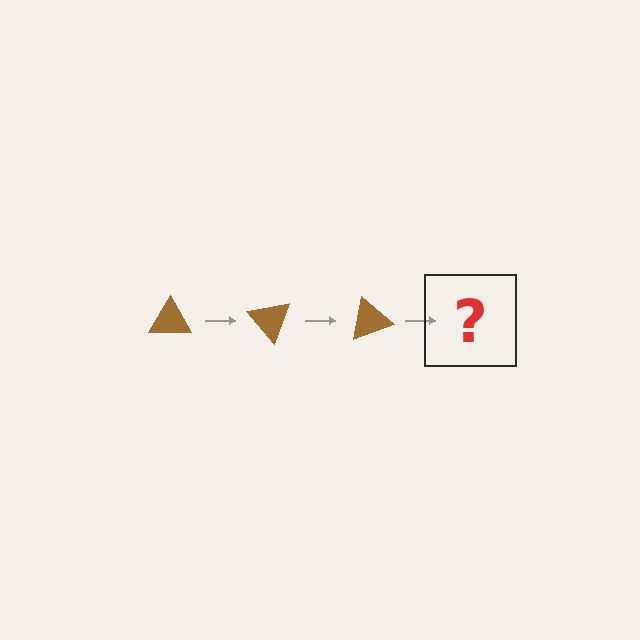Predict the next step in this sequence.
The next step is a brown triangle rotated 150 degrees.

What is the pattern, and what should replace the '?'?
The pattern is that the triangle rotates 50 degrees each step. The '?' should be a brown triangle rotated 150 degrees.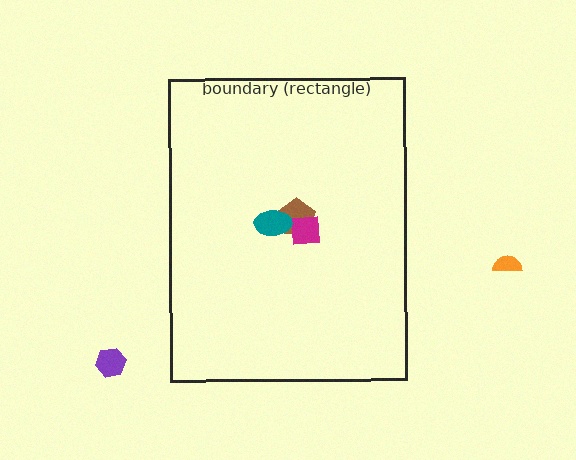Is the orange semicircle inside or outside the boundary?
Outside.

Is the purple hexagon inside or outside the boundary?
Outside.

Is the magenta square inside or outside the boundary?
Inside.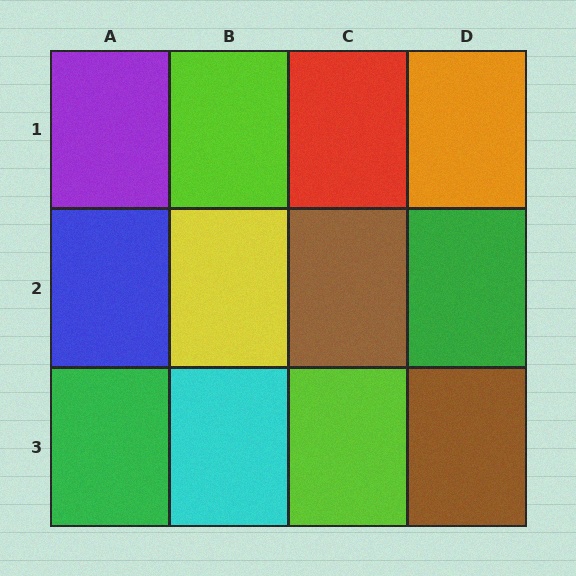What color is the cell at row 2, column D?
Green.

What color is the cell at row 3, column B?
Cyan.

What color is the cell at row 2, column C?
Brown.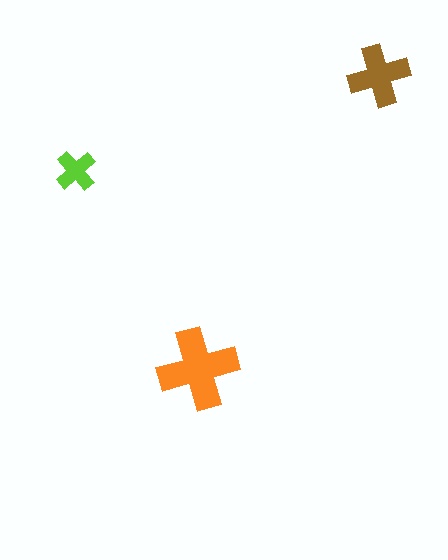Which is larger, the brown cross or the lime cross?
The brown one.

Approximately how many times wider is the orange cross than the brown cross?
About 1.5 times wider.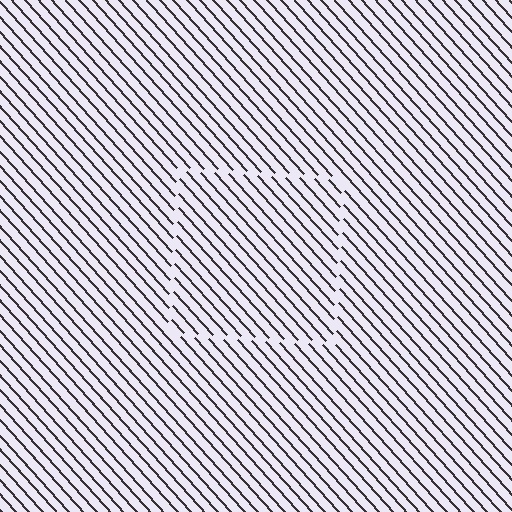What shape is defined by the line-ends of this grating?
An illusory square. The interior of the shape contains the same grating, shifted by half a period — the contour is defined by the phase discontinuity where line-ends from the inner and outer gratings abut.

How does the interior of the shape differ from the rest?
The interior of the shape contains the same grating, shifted by half a period — the contour is defined by the phase discontinuity where line-ends from the inner and outer gratings abut.